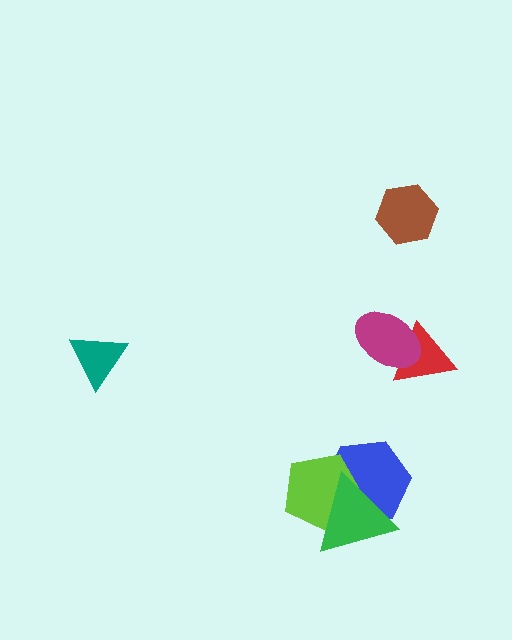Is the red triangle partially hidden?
Yes, it is partially covered by another shape.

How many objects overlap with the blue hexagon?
2 objects overlap with the blue hexagon.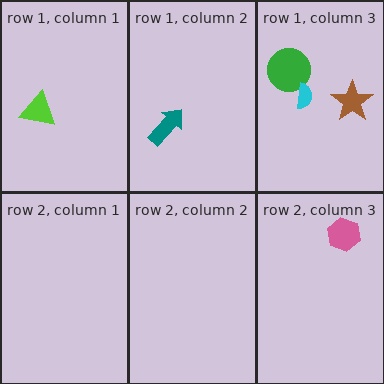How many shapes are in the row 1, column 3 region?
3.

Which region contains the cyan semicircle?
The row 1, column 3 region.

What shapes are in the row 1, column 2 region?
The teal arrow.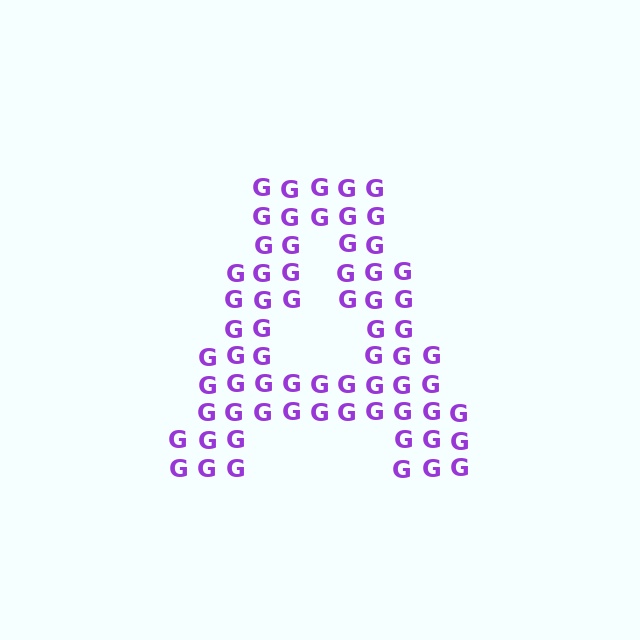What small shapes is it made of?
It is made of small letter G's.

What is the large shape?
The large shape is the letter A.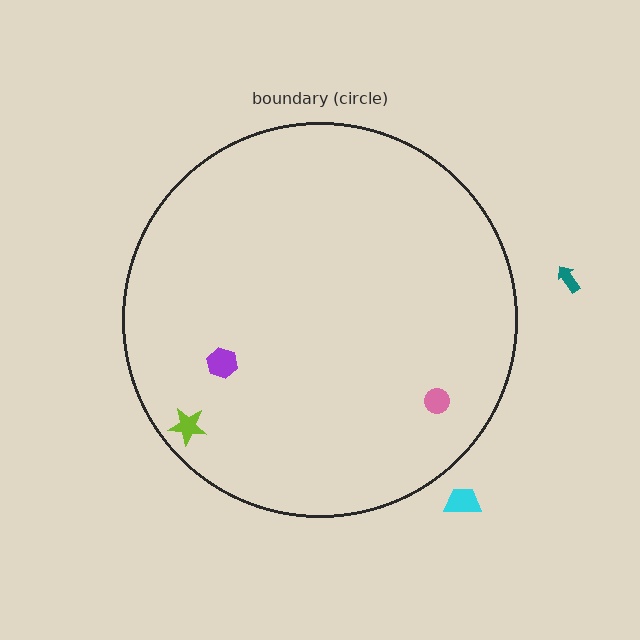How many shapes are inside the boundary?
3 inside, 2 outside.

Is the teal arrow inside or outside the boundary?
Outside.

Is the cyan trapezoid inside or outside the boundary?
Outside.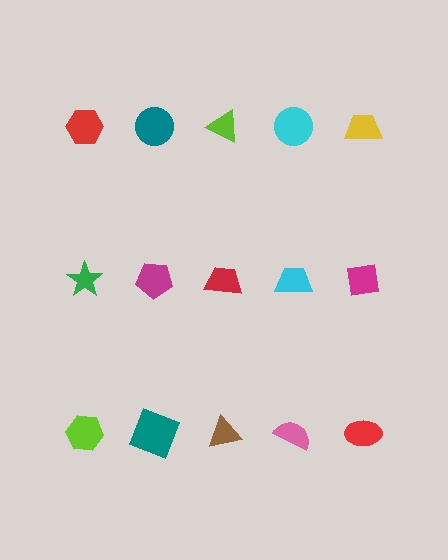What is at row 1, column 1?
A red hexagon.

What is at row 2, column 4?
A cyan trapezoid.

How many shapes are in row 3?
5 shapes.